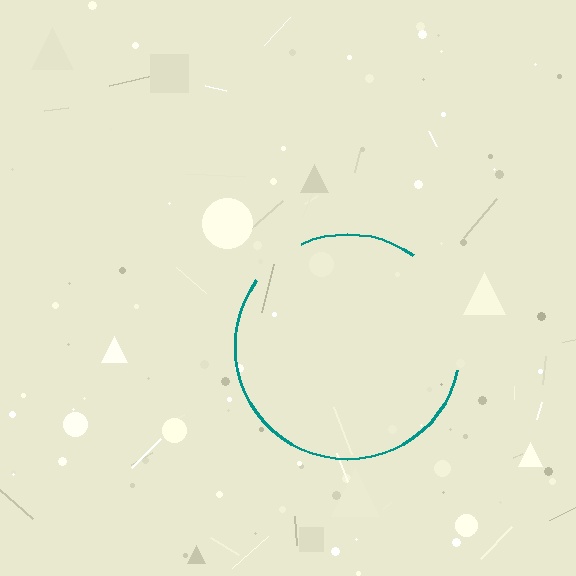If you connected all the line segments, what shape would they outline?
They would outline a circle.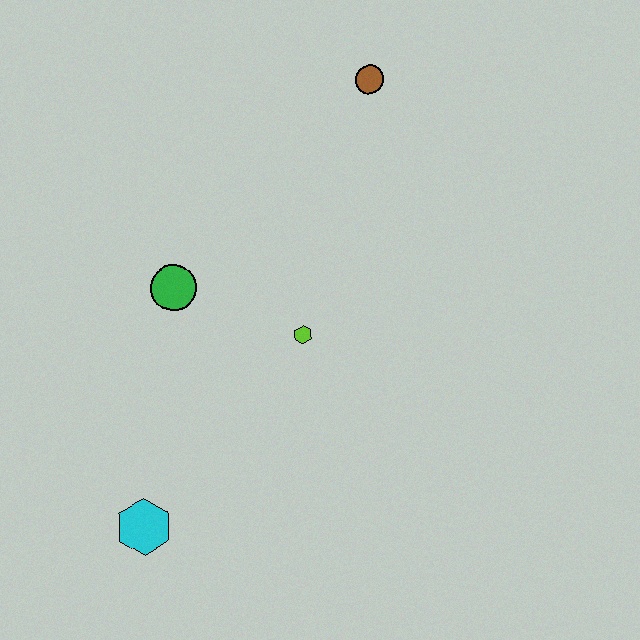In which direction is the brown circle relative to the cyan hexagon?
The brown circle is above the cyan hexagon.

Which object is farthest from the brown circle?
The cyan hexagon is farthest from the brown circle.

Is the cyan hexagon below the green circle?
Yes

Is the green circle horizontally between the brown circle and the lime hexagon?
No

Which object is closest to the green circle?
The lime hexagon is closest to the green circle.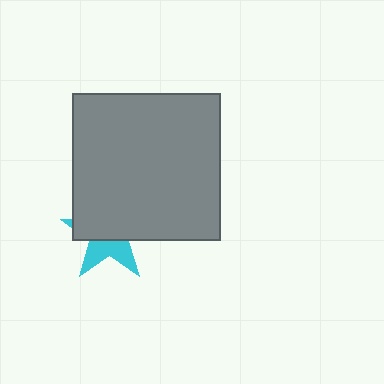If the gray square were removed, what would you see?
You would see the complete cyan star.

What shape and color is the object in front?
The object in front is a gray square.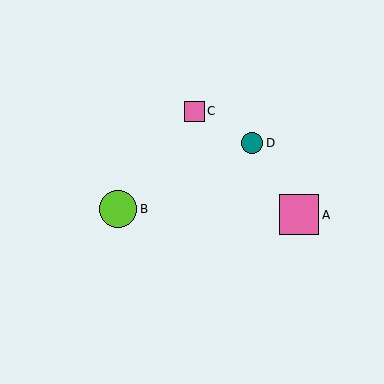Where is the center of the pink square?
The center of the pink square is at (299, 215).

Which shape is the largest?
The pink square (labeled A) is the largest.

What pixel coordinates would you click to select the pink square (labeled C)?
Click at (194, 111) to select the pink square C.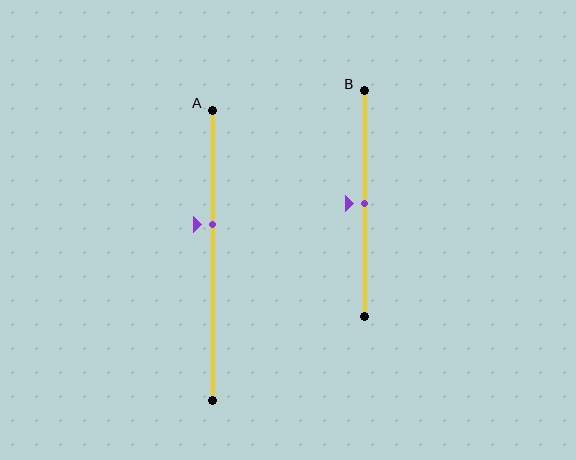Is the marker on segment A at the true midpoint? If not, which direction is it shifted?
No, the marker on segment A is shifted upward by about 10% of the segment length.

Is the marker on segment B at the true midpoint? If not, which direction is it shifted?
Yes, the marker on segment B is at the true midpoint.